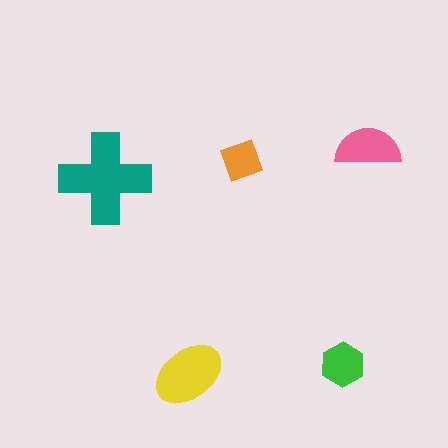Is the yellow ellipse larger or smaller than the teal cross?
Smaller.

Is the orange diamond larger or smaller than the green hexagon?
Smaller.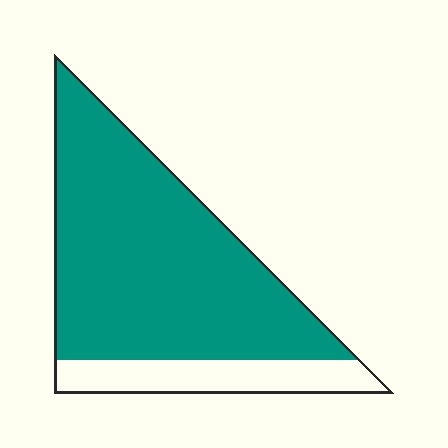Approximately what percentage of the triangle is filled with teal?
Approximately 80%.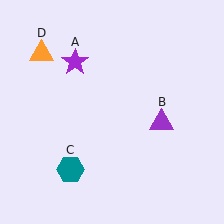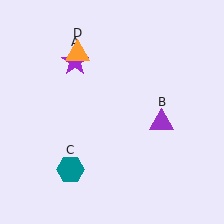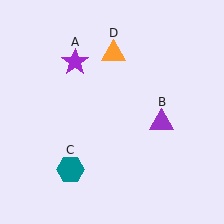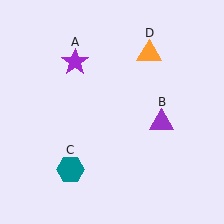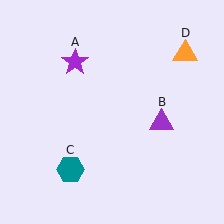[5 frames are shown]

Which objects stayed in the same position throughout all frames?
Purple star (object A) and purple triangle (object B) and teal hexagon (object C) remained stationary.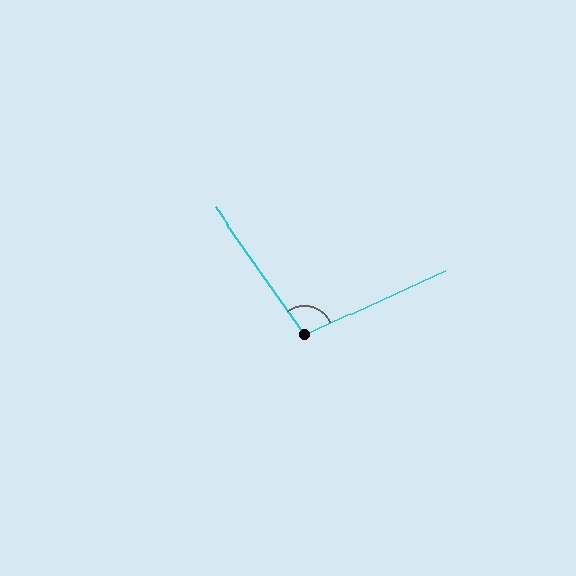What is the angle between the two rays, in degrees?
Approximately 101 degrees.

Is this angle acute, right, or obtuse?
It is obtuse.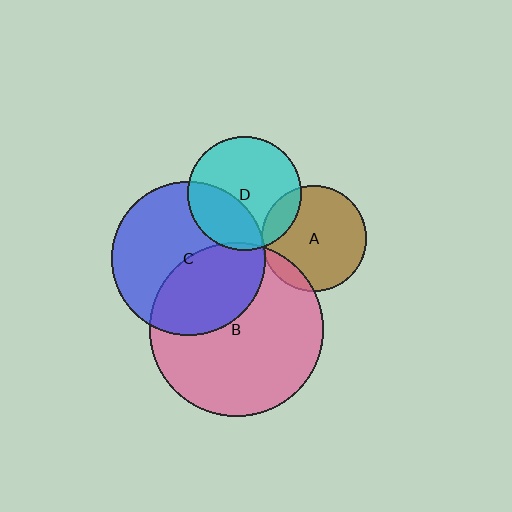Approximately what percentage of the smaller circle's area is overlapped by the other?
Approximately 5%.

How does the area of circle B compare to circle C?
Approximately 1.3 times.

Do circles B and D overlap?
Yes.